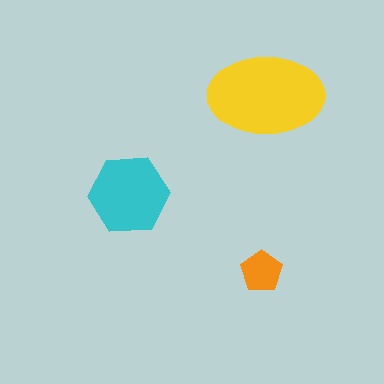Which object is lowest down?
The orange pentagon is bottommost.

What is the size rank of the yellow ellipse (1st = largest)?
1st.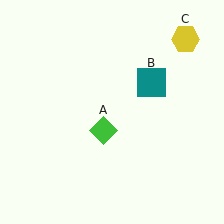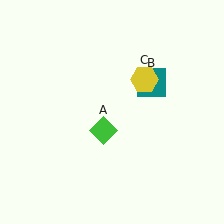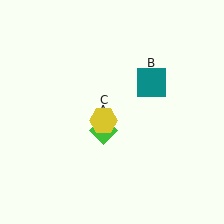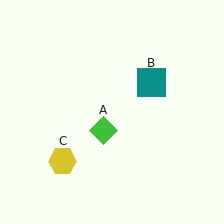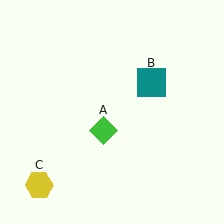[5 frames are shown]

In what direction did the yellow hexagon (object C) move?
The yellow hexagon (object C) moved down and to the left.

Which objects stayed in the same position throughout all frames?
Green diamond (object A) and teal square (object B) remained stationary.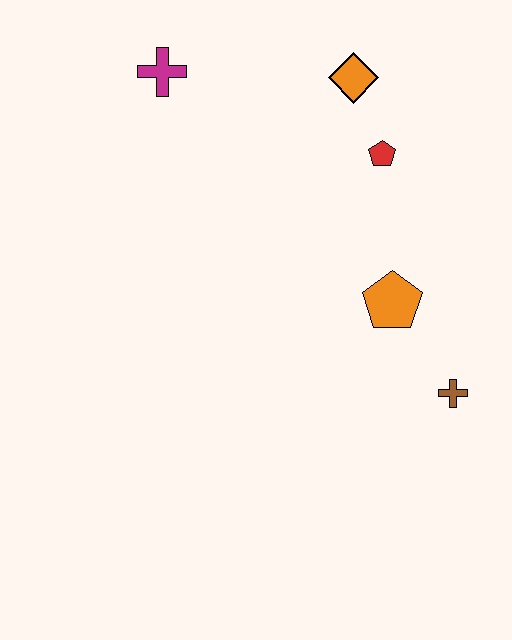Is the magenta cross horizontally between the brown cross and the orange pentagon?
No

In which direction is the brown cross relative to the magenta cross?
The brown cross is below the magenta cross.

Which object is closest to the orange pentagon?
The brown cross is closest to the orange pentagon.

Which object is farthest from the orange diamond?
The brown cross is farthest from the orange diamond.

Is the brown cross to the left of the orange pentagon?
No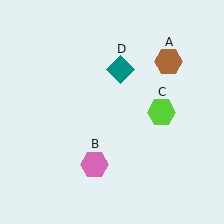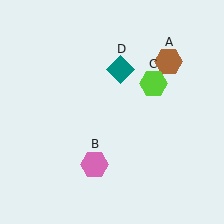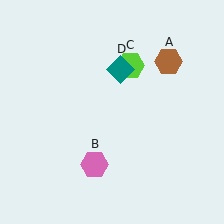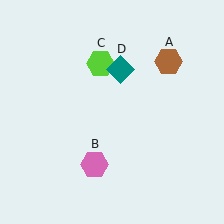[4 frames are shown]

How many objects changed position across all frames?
1 object changed position: lime hexagon (object C).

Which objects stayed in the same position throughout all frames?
Brown hexagon (object A) and pink hexagon (object B) and teal diamond (object D) remained stationary.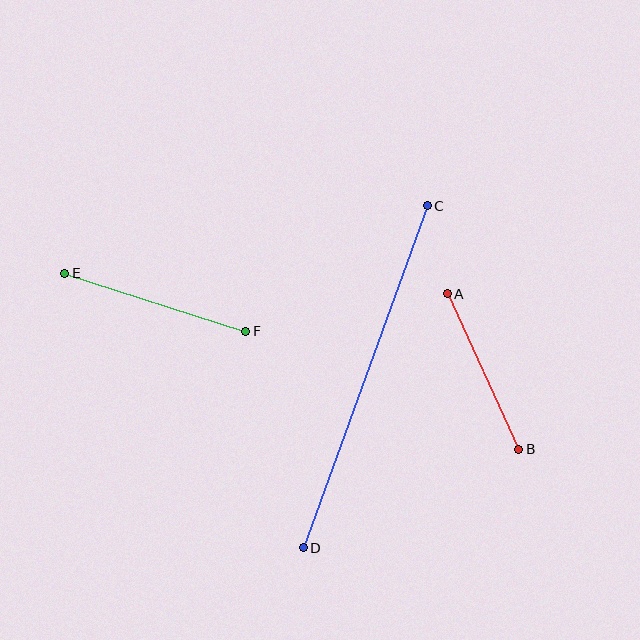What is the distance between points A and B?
The distance is approximately 171 pixels.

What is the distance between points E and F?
The distance is approximately 190 pixels.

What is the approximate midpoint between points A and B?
The midpoint is at approximately (483, 371) pixels.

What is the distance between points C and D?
The distance is approximately 364 pixels.